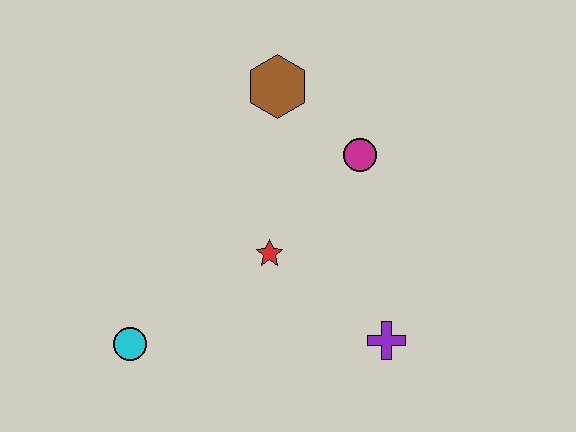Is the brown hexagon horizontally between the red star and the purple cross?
Yes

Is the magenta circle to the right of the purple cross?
No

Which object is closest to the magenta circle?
The brown hexagon is closest to the magenta circle.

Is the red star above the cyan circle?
Yes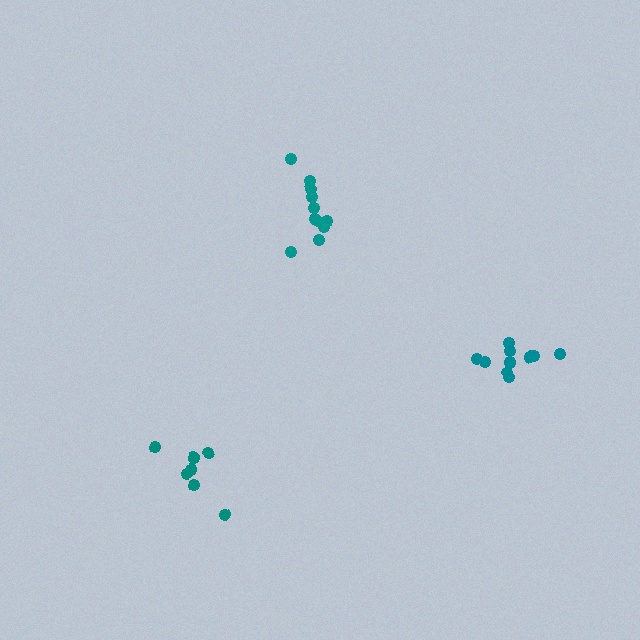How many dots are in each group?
Group 1: 10 dots, Group 2: 11 dots, Group 3: 7 dots (28 total).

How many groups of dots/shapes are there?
There are 3 groups.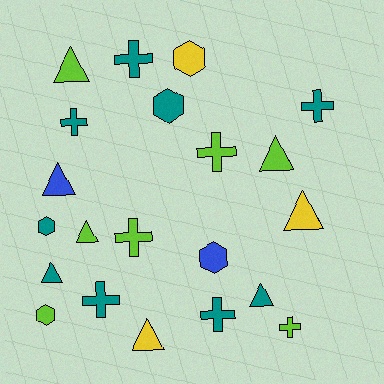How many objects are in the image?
There are 21 objects.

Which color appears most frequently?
Teal, with 9 objects.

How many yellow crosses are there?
There are no yellow crosses.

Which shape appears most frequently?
Cross, with 8 objects.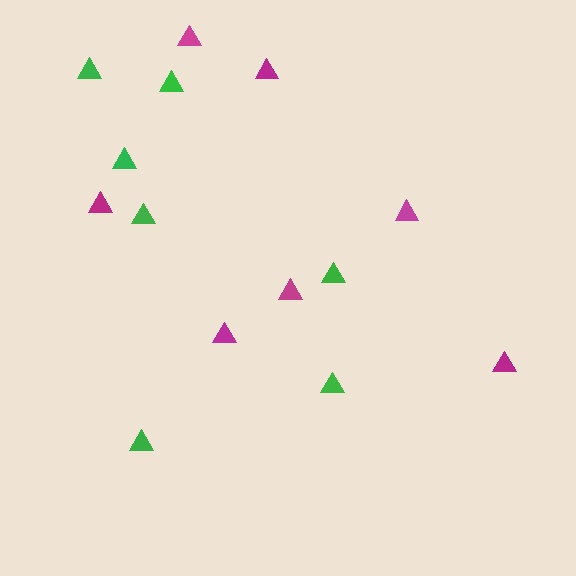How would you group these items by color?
There are 2 groups: one group of magenta triangles (7) and one group of green triangles (7).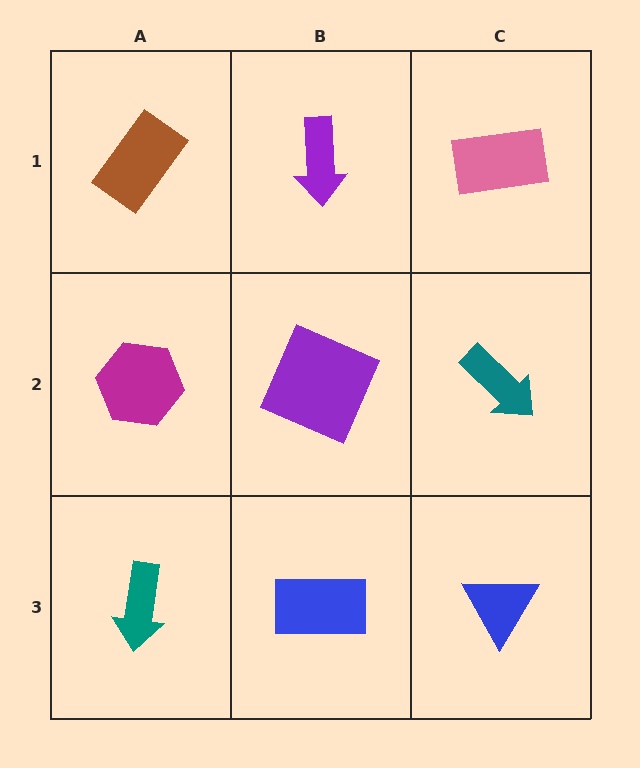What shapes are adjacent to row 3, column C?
A teal arrow (row 2, column C), a blue rectangle (row 3, column B).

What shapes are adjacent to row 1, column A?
A magenta hexagon (row 2, column A), a purple arrow (row 1, column B).